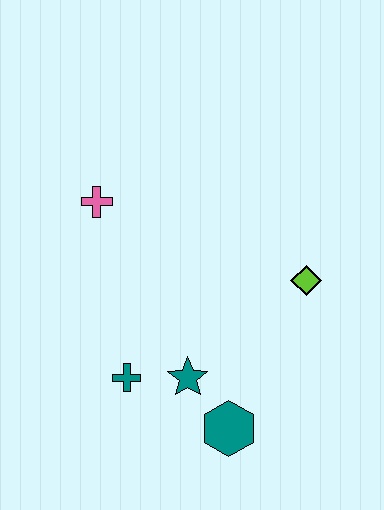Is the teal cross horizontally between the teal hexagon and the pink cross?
Yes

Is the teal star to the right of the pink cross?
Yes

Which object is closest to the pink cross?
The teal cross is closest to the pink cross.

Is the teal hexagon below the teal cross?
Yes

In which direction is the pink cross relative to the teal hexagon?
The pink cross is above the teal hexagon.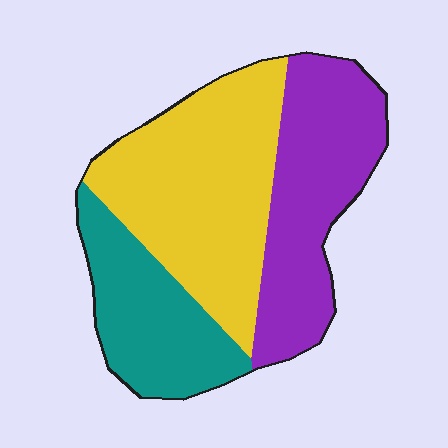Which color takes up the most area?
Yellow, at roughly 45%.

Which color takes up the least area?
Teal, at roughly 25%.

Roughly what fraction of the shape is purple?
Purple covers around 35% of the shape.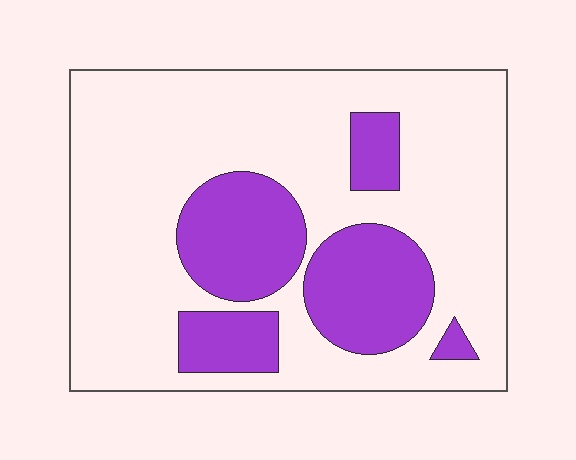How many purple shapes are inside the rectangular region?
5.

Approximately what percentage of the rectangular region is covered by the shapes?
Approximately 25%.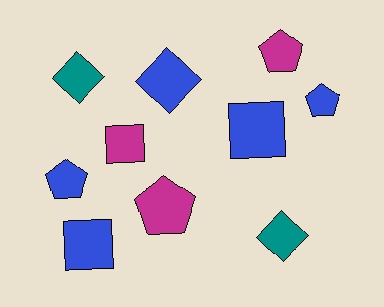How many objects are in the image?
There are 10 objects.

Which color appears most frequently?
Blue, with 5 objects.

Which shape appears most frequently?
Pentagon, with 4 objects.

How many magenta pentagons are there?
There are 2 magenta pentagons.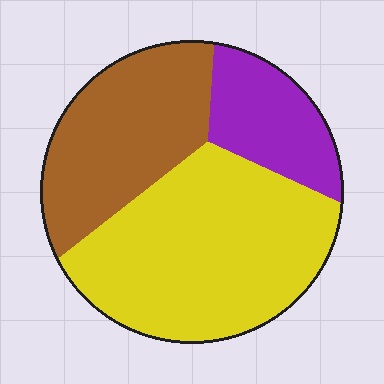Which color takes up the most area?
Yellow, at roughly 50%.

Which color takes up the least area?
Purple, at roughly 20%.